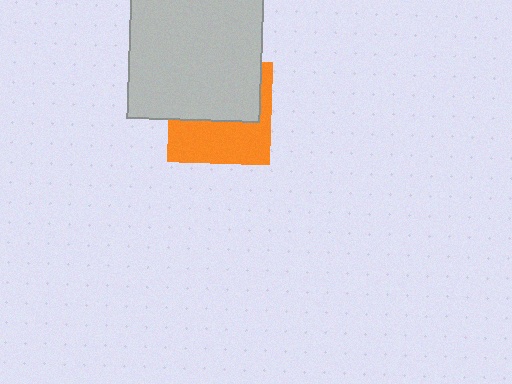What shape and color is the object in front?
The object in front is a light gray square.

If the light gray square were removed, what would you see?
You would see the complete orange square.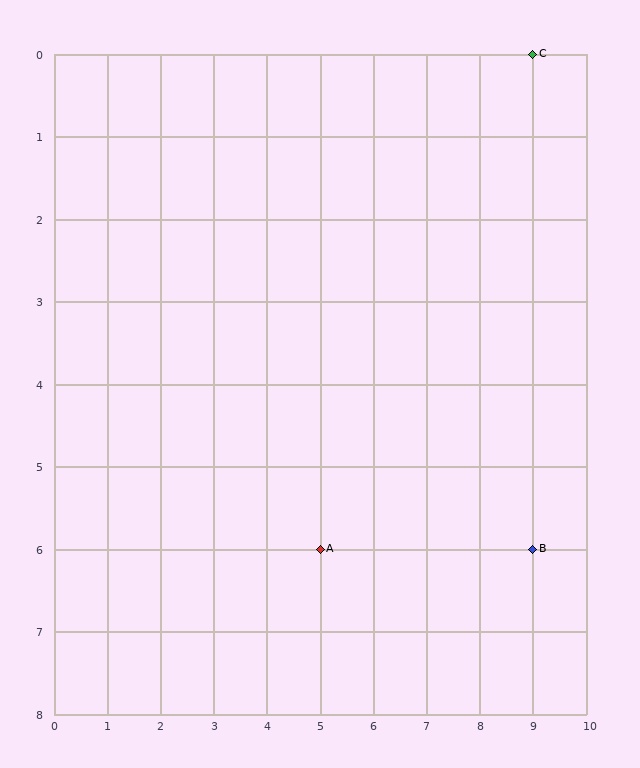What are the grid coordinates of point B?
Point B is at grid coordinates (9, 6).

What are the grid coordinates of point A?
Point A is at grid coordinates (5, 6).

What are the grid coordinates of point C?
Point C is at grid coordinates (9, 0).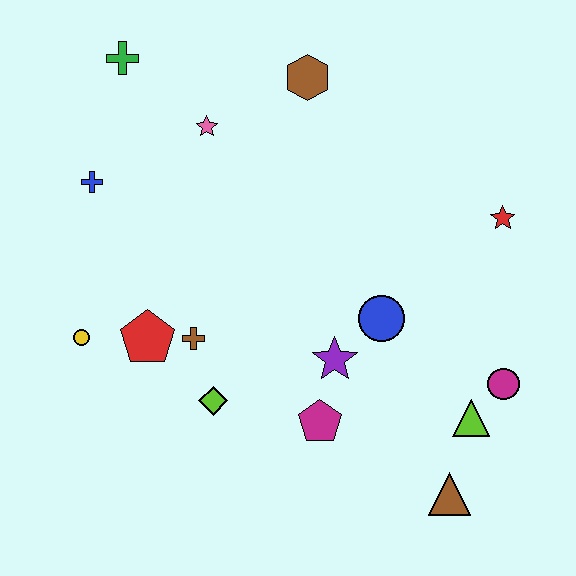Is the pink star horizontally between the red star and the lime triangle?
No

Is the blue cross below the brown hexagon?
Yes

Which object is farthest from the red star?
The yellow circle is farthest from the red star.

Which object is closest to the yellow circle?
The red pentagon is closest to the yellow circle.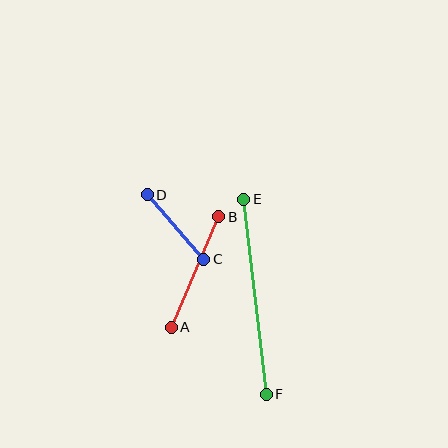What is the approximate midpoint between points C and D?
The midpoint is at approximately (175, 227) pixels.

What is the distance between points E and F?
The distance is approximately 197 pixels.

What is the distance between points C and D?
The distance is approximately 86 pixels.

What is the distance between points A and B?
The distance is approximately 120 pixels.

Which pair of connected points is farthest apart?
Points E and F are farthest apart.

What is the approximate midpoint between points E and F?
The midpoint is at approximately (255, 297) pixels.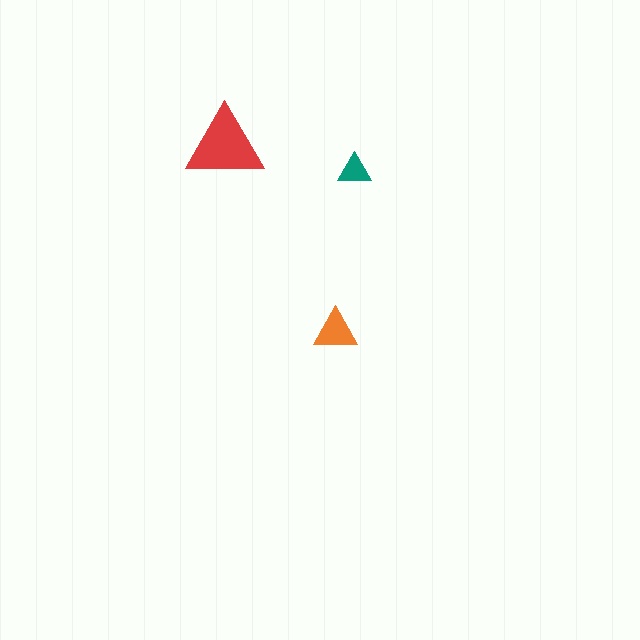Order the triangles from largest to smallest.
the red one, the orange one, the teal one.